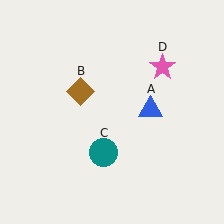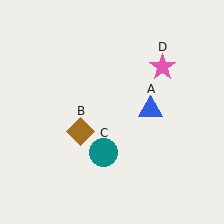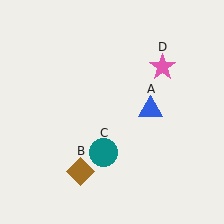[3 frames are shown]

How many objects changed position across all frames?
1 object changed position: brown diamond (object B).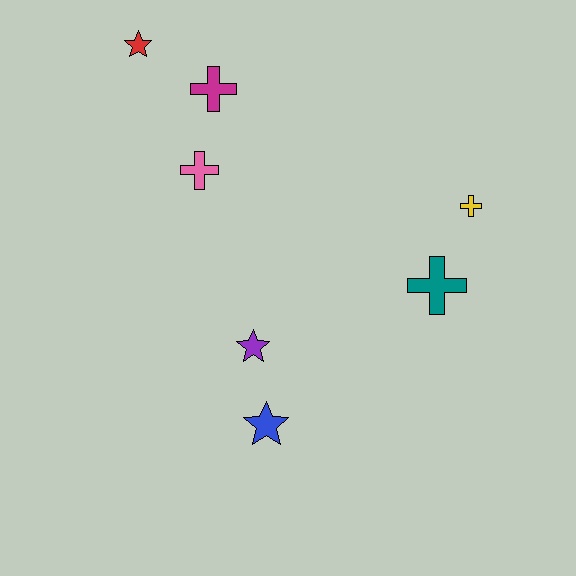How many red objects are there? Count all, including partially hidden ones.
There is 1 red object.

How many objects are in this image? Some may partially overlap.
There are 7 objects.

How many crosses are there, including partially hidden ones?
There are 4 crosses.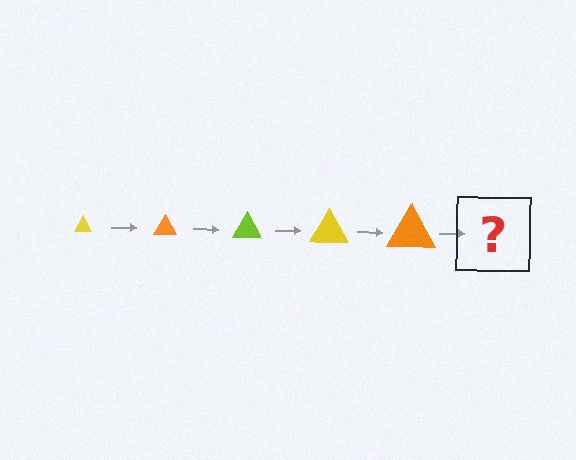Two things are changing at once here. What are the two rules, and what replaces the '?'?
The two rules are that the triangle grows larger each step and the color cycles through yellow, orange, and lime. The '?' should be a lime triangle, larger than the previous one.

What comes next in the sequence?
The next element should be a lime triangle, larger than the previous one.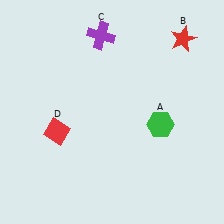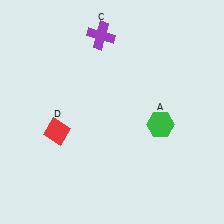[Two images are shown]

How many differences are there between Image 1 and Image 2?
There is 1 difference between the two images.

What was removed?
The red star (B) was removed in Image 2.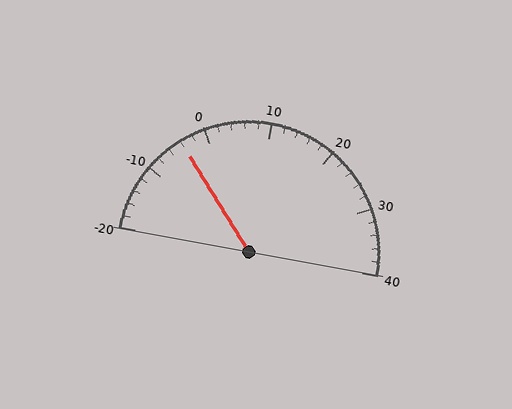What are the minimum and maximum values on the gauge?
The gauge ranges from -20 to 40.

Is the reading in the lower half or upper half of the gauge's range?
The reading is in the lower half of the range (-20 to 40).